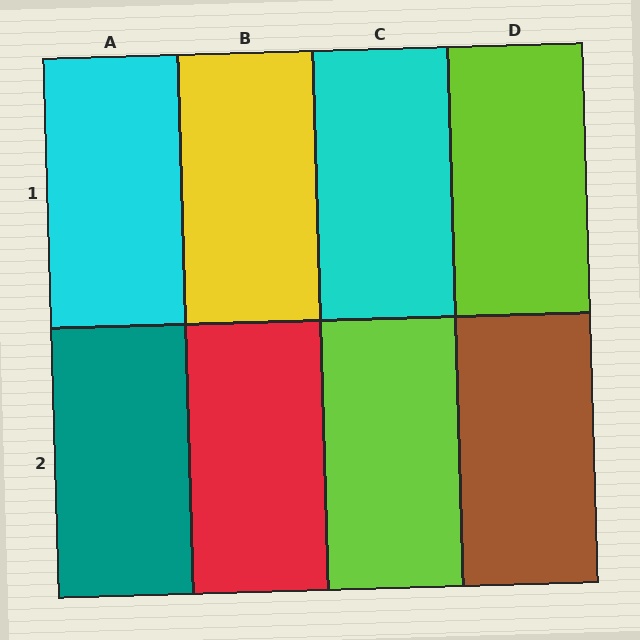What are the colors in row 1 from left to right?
Cyan, yellow, cyan, lime.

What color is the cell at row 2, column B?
Red.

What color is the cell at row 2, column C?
Lime.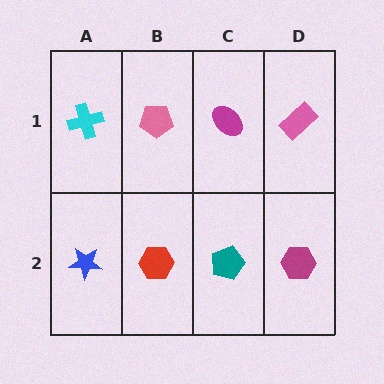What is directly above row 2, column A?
A cyan cross.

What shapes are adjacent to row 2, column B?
A pink pentagon (row 1, column B), a blue star (row 2, column A), a teal pentagon (row 2, column C).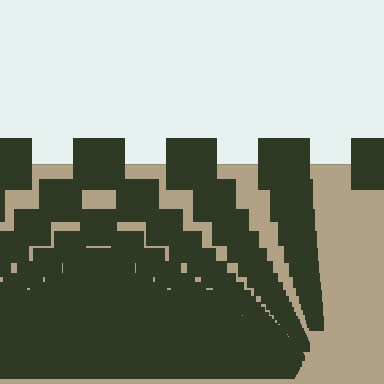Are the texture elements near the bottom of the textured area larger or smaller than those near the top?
Smaller. The gradient is inverted — elements near the bottom are smaller and denser.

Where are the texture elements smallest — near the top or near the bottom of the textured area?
Near the bottom.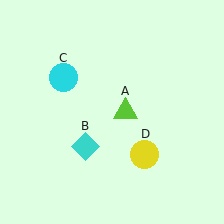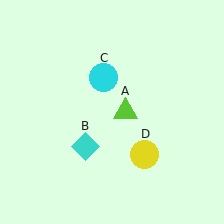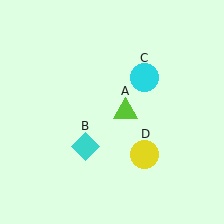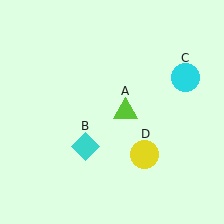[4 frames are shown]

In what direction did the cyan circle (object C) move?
The cyan circle (object C) moved right.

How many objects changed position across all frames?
1 object changed position: cyan circle (object C).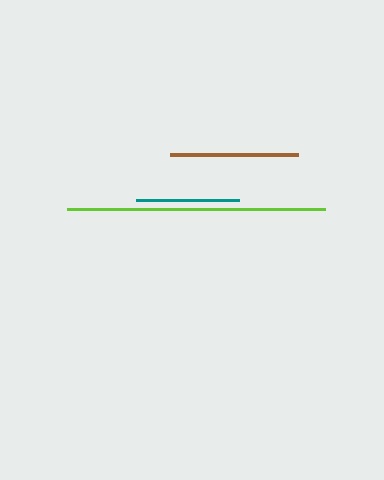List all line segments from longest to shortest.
From longest to shortest: lime, brown, teal.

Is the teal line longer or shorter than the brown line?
The brown line is longer than the teal line.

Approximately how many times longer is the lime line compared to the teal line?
The lime line is approximately 2.5 times the length of the teal line.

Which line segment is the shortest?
The teal line is the shortest at approximately 103 pixels.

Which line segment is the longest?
The lime line is the longest at approximately 258 pixels.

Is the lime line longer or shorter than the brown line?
The lime line is longer than the brown line.